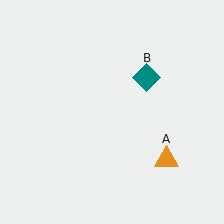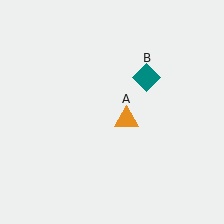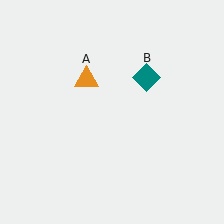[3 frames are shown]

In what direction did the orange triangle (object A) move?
The orange triangle (object A) moved up and to the left.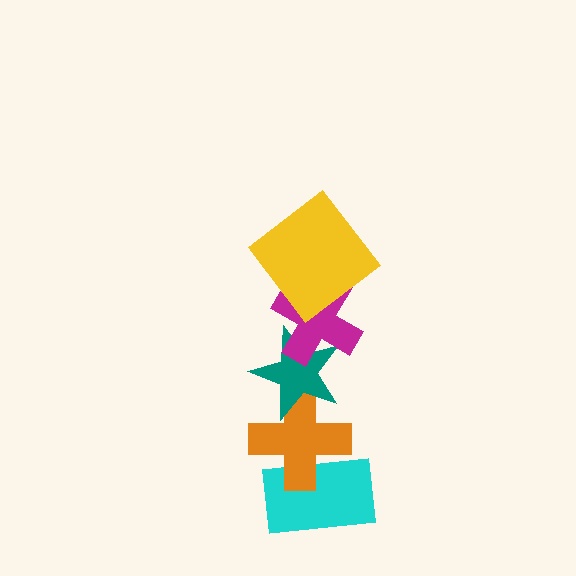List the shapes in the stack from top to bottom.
From top to bottom: the yellow diamond, the magenta cross, the teal star, the orange cross, the cyan rectangle.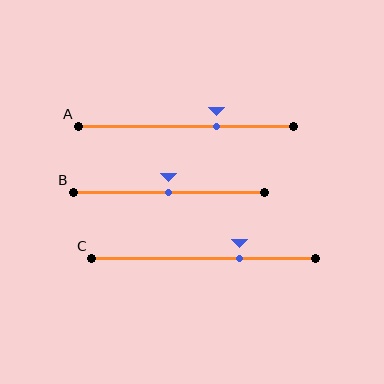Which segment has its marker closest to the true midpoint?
Segment B has its marker closest to the true midpoint.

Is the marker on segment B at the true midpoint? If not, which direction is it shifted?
Yes, the marker on segment B is at the true midpoint.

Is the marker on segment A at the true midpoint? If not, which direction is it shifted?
No, the marker on segment A is shifted to the right by about 14% of the segment length.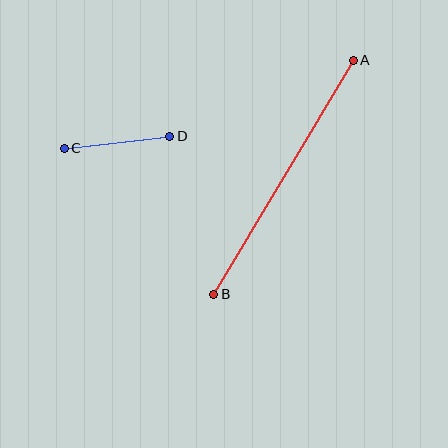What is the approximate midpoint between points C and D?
The midpoint is at approximately (117, 142) pixels.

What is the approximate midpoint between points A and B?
The midpoint is at approximately (283, 177) pixels.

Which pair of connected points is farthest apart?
Points A and B are farthest apart.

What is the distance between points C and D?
The distance is approximately 106 pixels.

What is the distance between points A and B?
The distance is approximately 272 pixels.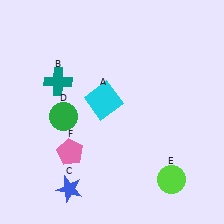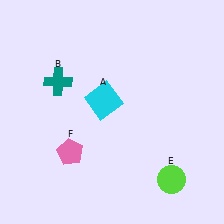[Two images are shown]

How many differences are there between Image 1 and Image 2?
There are 2 differences between the two images.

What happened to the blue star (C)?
The blue star (C) was removed in Image 2. It was in the bottom-left area of Image 1.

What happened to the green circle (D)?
The green circle (D) was removed in Image 2. It was in the bottom-left area of Image 1.